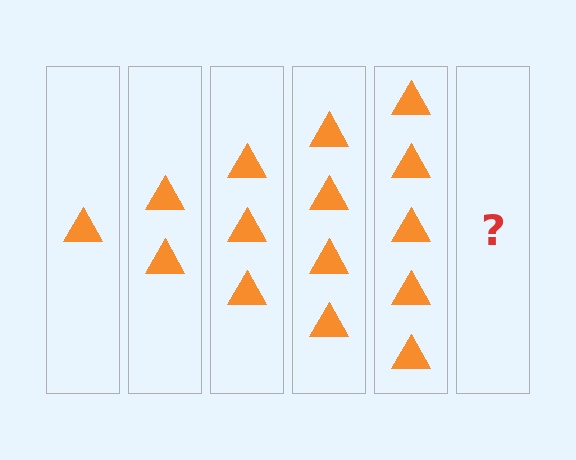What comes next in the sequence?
The next element should be 6 triangles.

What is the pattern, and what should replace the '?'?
The pattern is that each step adds one more triangle. The '?' should be 6 triangles.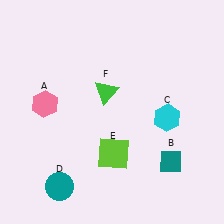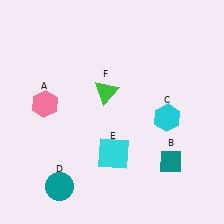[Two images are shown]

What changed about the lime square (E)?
In Image 1, E is lime. In Image 2, it changed to cyan.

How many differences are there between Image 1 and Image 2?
There is 1 difference between the two images.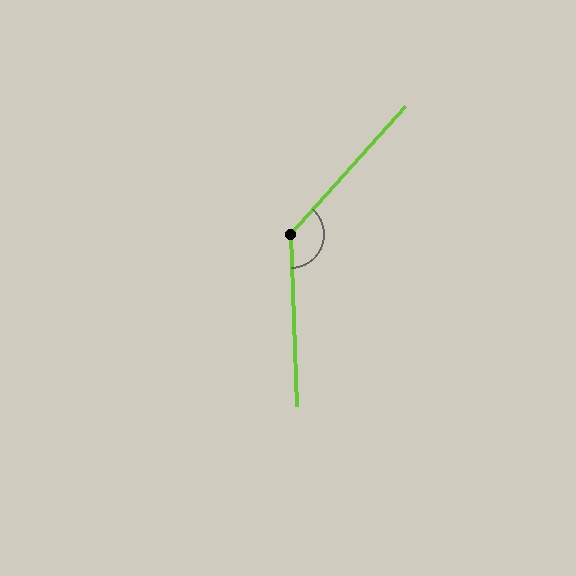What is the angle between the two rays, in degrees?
Approximately 136 degrees.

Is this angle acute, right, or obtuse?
It is obtuse.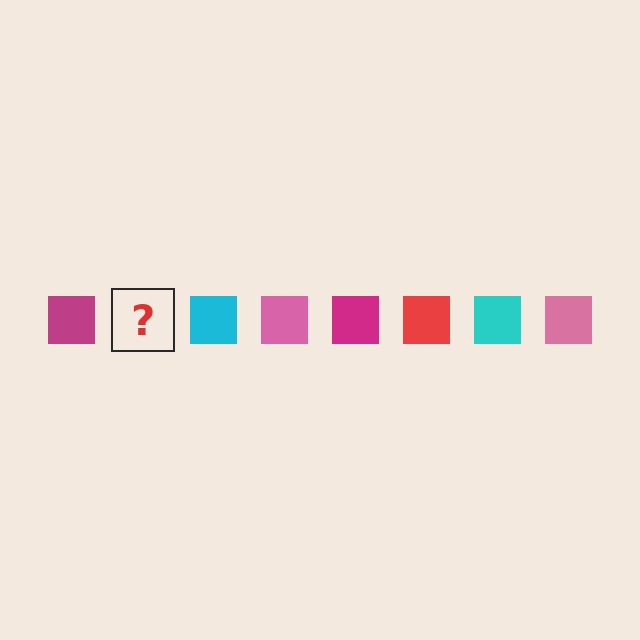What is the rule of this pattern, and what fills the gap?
The rule is that the pattern cycles through magenta, red, cyan, pink squares. The gap should be filled with a red square.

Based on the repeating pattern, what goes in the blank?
The blank should be a red square.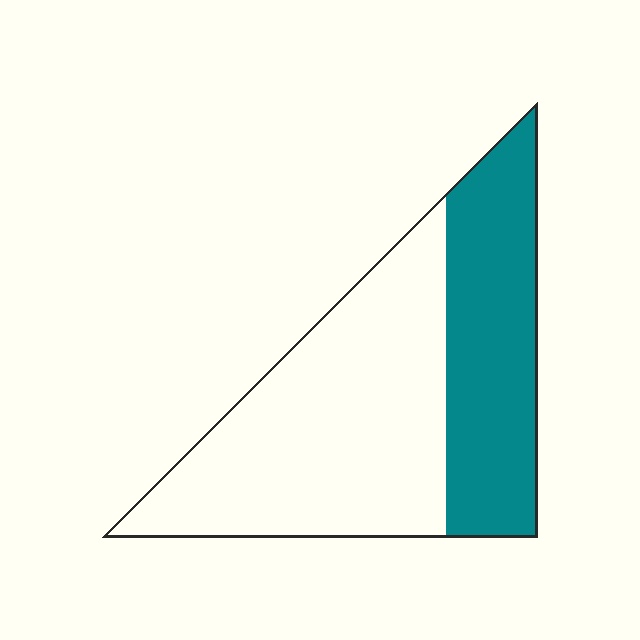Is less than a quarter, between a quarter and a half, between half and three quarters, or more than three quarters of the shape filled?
Between a quarter and a half.